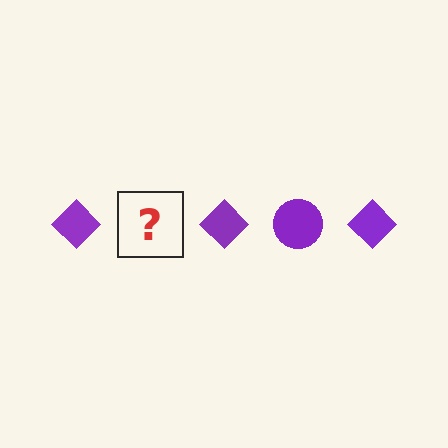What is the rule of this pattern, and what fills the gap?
The rule is that the pattern cycles through diamond, circle shapes in purple. The gap should be filled with a purple circle.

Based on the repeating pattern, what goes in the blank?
The blank should be a purple circle.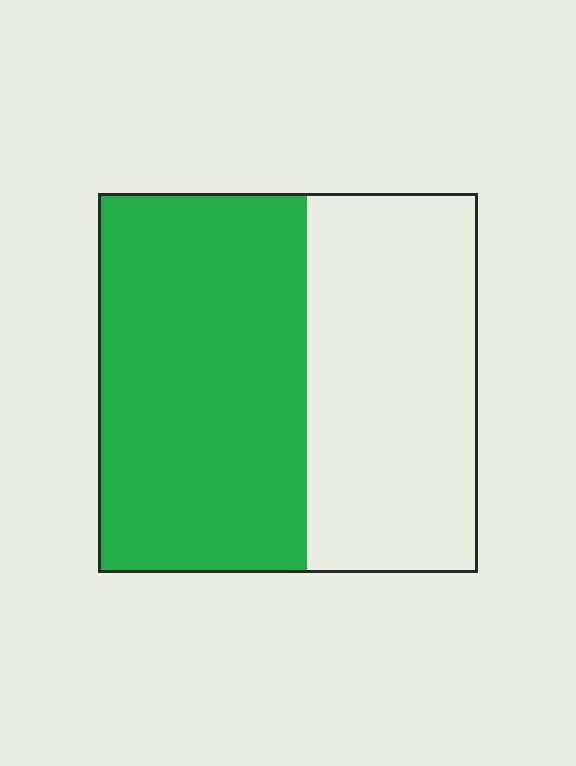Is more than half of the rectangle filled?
Yes.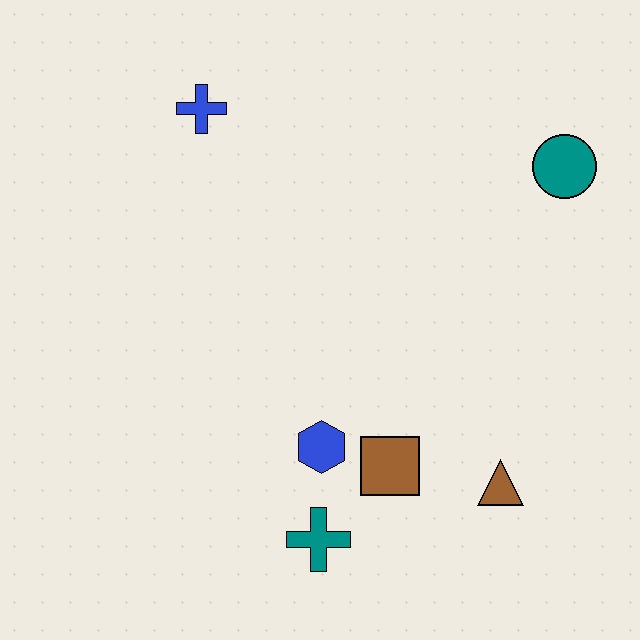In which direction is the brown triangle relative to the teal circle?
The brown triangle is below the teal circle.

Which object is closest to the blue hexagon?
The brown square is closest to the blue hexagon.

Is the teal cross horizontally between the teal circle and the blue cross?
Yes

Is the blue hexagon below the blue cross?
Yes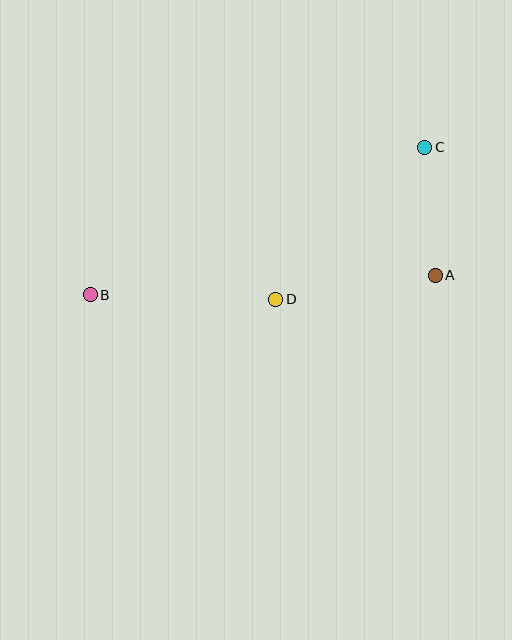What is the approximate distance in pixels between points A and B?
The distance between A and B is approximately 346 pixels.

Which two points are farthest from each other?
Points B and C are farthest from each other.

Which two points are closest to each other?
Points A and C are closest to each other.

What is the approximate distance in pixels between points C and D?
The distance between C and D is approximately 213 pixels.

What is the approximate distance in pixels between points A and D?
The distance between A and D is approximately 161 pixels.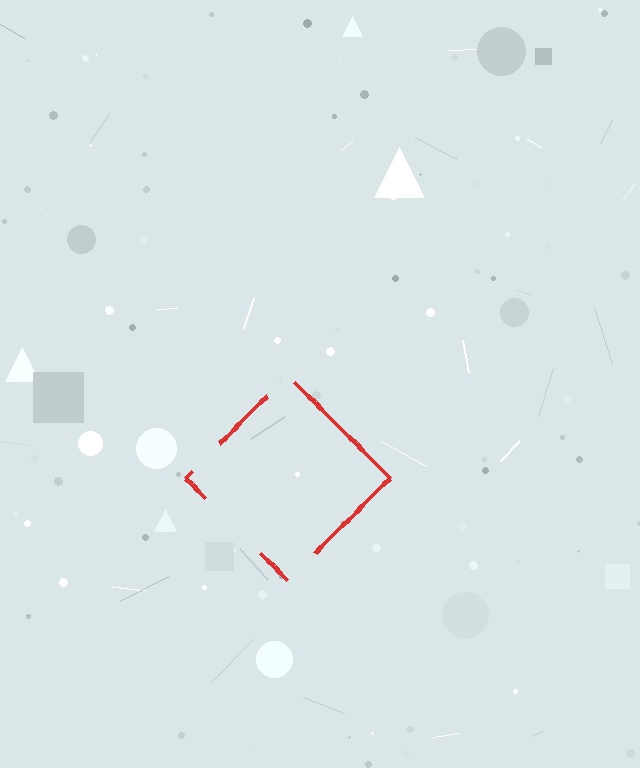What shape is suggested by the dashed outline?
The dashed outline suggests a diamond.